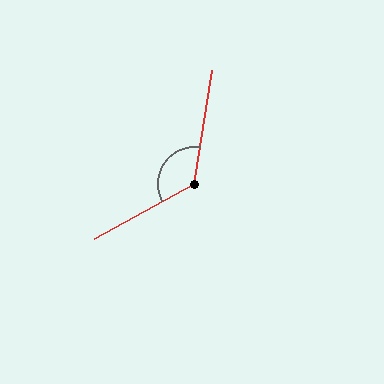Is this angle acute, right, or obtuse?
It is obtuse.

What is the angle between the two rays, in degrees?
Approximately 128 degrees.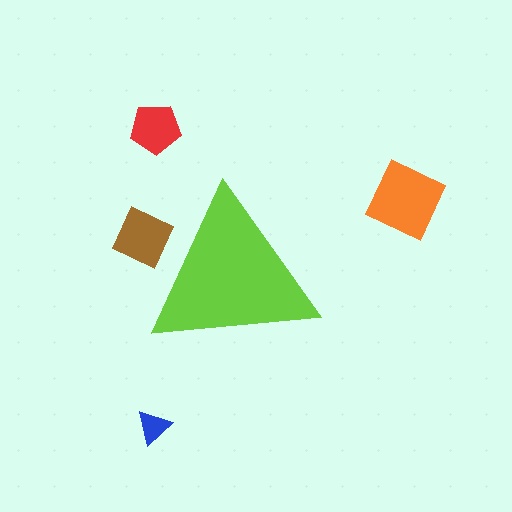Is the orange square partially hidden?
No, the orange square is fully visible.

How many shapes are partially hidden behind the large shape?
1 shape is partially hidden.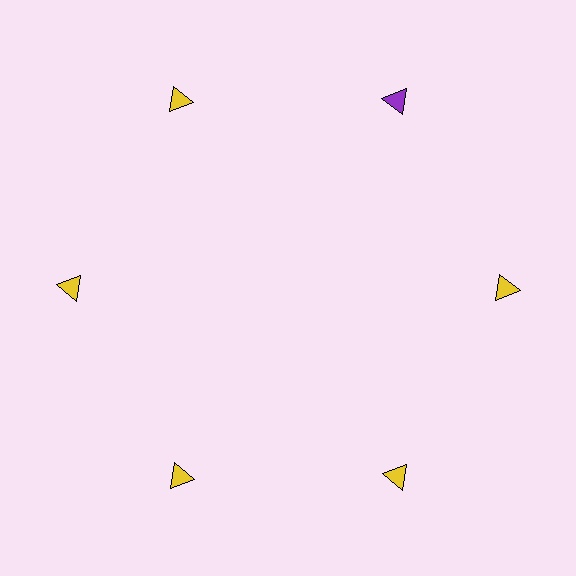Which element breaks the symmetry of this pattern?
The purple triangle at roughly the 1 o'clock position breaks the symmetry. All other shapes are yellow triangles.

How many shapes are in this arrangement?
There are 6 shapes arranged in a ring pattern.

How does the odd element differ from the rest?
It has a different color: purple instead of yellow.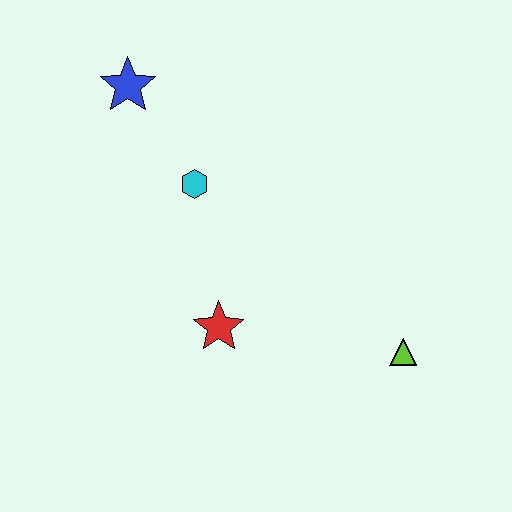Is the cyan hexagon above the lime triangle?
Yes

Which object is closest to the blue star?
The cyan hexagon is closest to the blue star.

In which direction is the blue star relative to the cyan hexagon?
The blue star is above the cyan hexagon.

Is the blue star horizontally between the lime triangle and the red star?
No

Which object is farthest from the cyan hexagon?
The lime triangle is farthest from the cyan hexagon.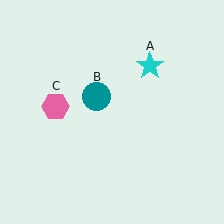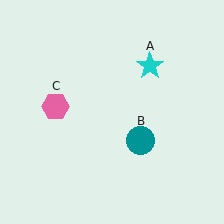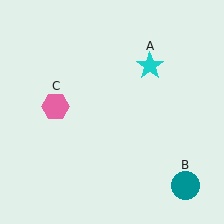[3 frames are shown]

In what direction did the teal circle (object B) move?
The teal circle (object B) moved down and to the right.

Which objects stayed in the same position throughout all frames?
Cyan star (object A) and pink hexagon (object C) remained stationary.